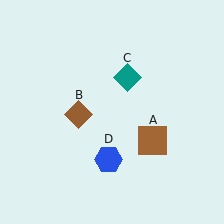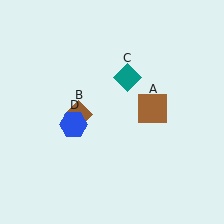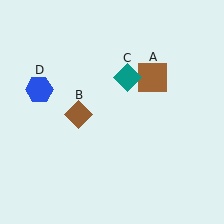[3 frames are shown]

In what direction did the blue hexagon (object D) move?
The blue hexagon (object D) moved up and to the left.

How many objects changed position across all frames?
2 objects changed position: brown square (object A), blue hexagon (object D).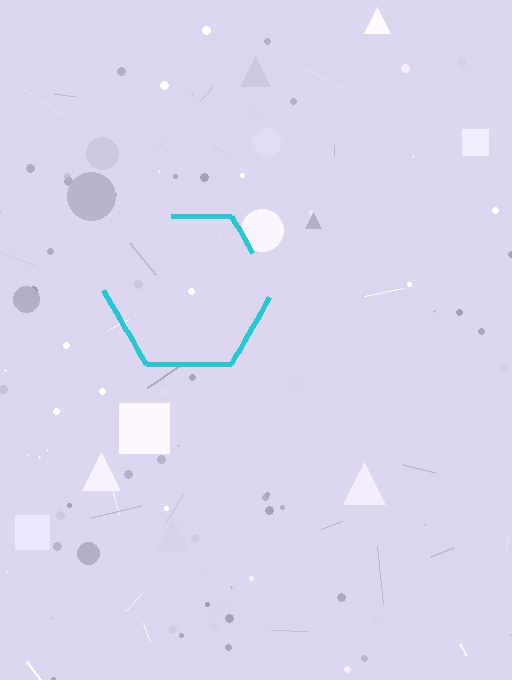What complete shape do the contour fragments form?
The contour fragments form a hexagon.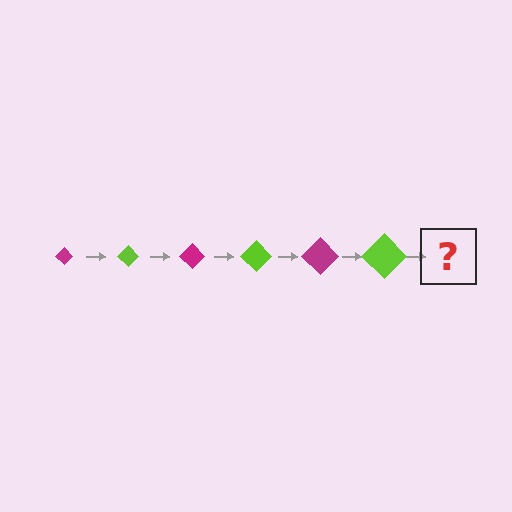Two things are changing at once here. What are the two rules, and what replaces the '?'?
The two rules are that the diamond grows larger each step and the color cycles through magenta and lime. The '?' should be a magenta diamond, larger than the previous one.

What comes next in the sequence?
The next element should be a magenta diamond, larger than the previous one.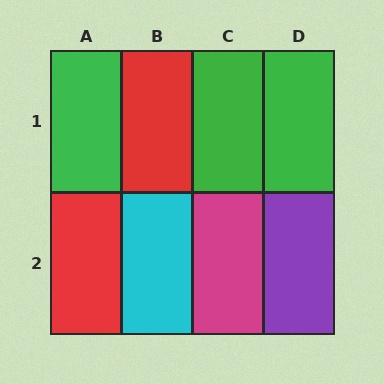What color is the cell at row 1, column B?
Red.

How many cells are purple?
1 cell is purple.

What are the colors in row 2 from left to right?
Red, cyan, magenta, purple.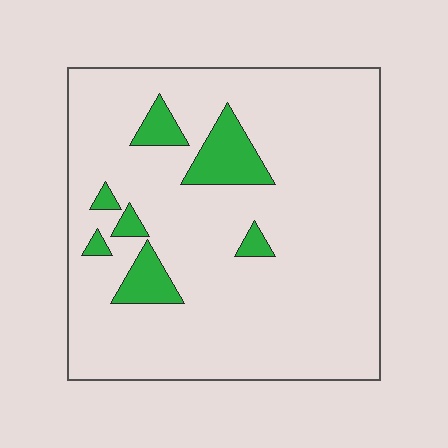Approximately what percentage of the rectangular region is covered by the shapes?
Approximately 10%.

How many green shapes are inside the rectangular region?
7.